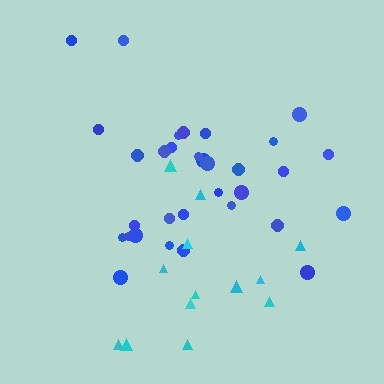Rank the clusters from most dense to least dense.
blue, cyan.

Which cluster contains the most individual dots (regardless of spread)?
Blue (32).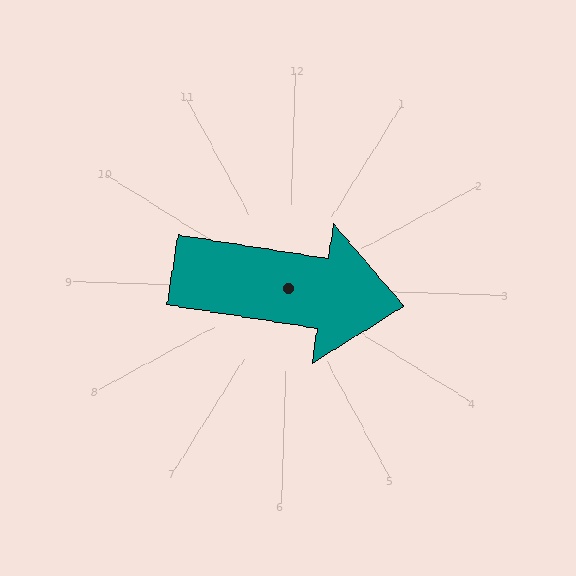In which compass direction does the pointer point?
East.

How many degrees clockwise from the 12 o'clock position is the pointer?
Approximately 97 degrees.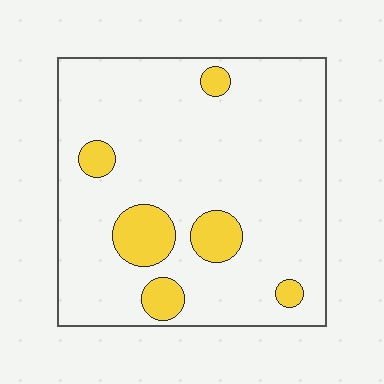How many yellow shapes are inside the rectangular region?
6.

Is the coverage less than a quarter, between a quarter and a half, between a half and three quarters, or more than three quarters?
Less than a quarter.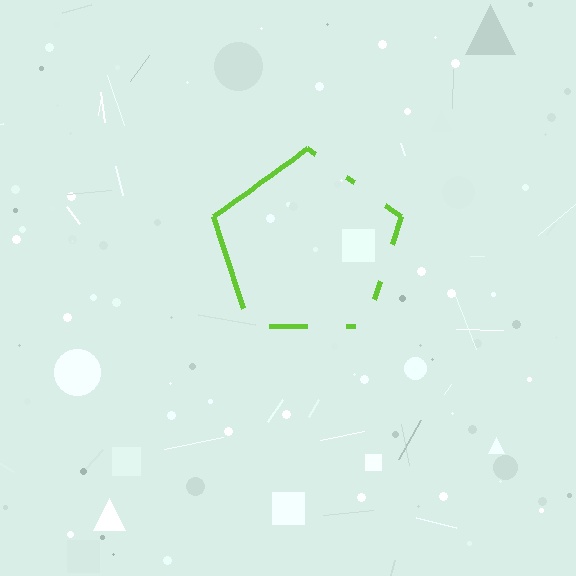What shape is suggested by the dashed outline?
The dashed outline suggests a pentagon.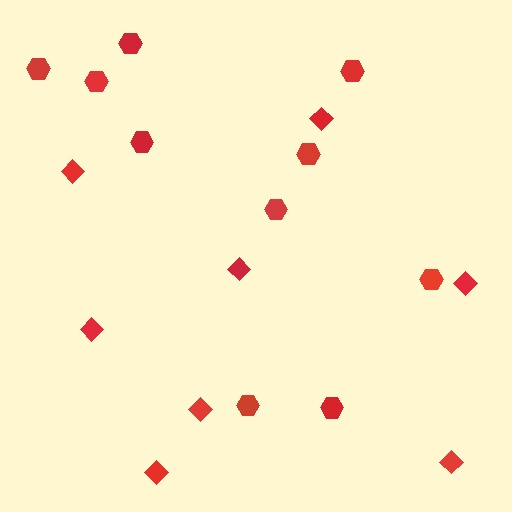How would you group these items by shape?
There are 2 groups: one group of diamonds (8) and one group of hexagons (10).